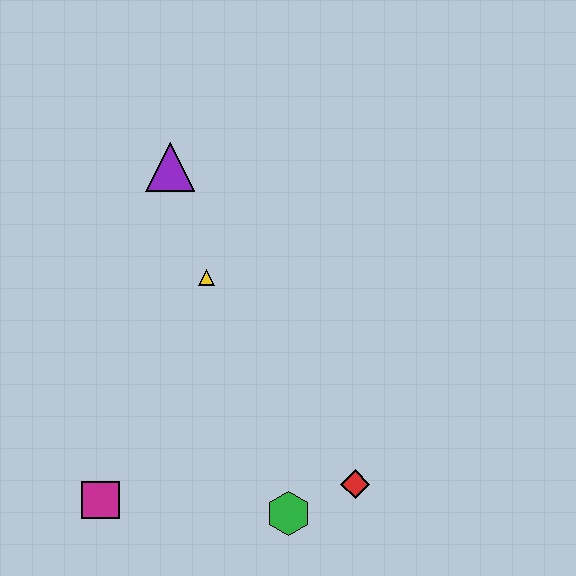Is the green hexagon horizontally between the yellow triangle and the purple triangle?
No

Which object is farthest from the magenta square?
The purple triangle is farthest from the magenta square.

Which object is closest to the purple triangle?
The yellow triangle is closest to the purple triangle.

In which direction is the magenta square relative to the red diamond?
The magenta square is to the left of the red diamond.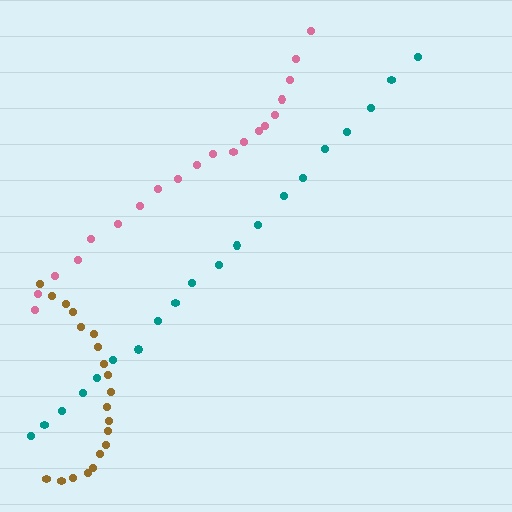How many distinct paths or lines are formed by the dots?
There are 3 distinct paths.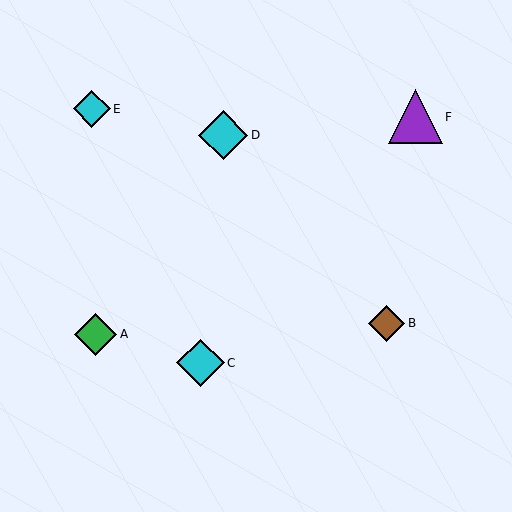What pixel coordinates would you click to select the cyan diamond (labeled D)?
Click at (223, 135) to select the cyan diamond D.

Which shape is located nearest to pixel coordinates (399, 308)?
The brown diamond (labeled B) at (387, 323) is nearest to that location.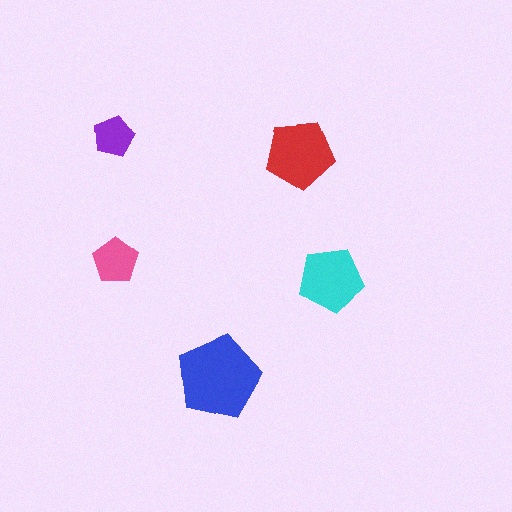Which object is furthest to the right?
The cyan pentagon is rightmost.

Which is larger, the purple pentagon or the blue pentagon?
The blue one.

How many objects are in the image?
There are 5 objects in the image.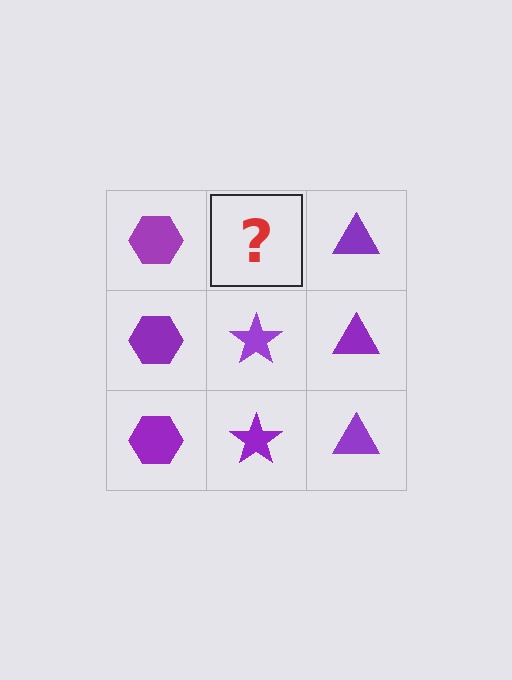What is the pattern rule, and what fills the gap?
The rule is that each column has a consistent shape. The gap should be filled with a purple star.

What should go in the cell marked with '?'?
The missing cell should contain a purple star.